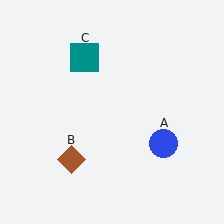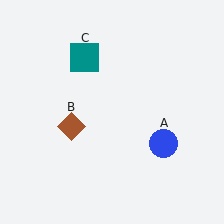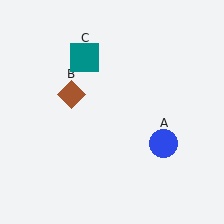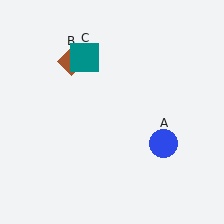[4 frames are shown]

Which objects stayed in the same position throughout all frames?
Blue circle (object A) and teal square (object C) remained stationary.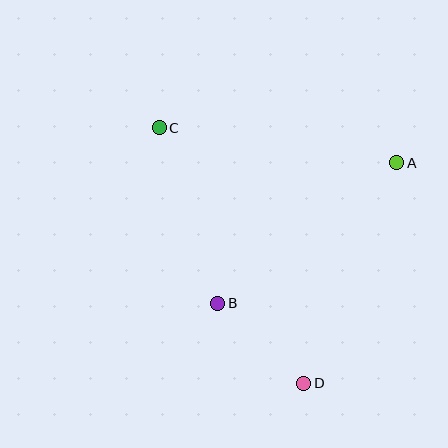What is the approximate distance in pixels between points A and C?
The distance between A and C is approximately 240 pixels.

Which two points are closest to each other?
Points B and D are closest to each other.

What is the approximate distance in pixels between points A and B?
The distance between A and B is approximately 227 pixels.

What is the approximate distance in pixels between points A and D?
The distance between A and D is approximately 239 pixels.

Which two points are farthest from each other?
Points C and D are farthest from each other.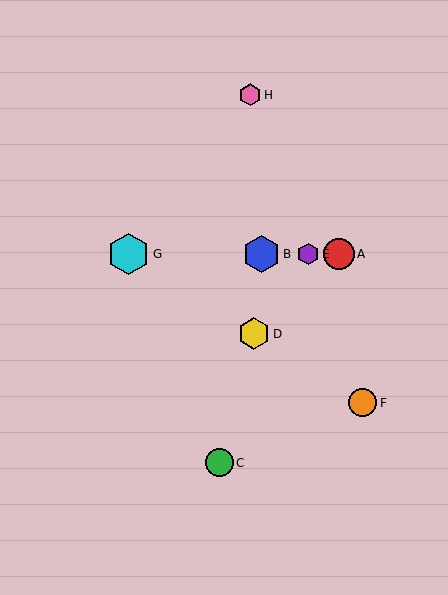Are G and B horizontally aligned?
Yes, both are at y≈254.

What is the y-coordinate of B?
Object B is at y≈254.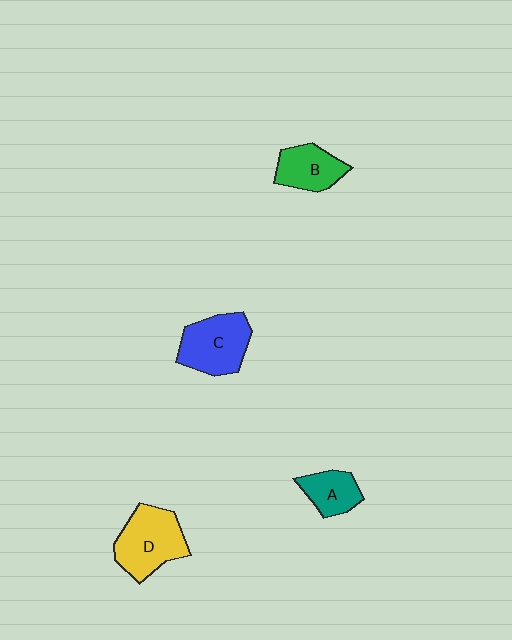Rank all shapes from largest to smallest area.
From largest to smallest: D (yellow), C (blue), B (green), A (teal).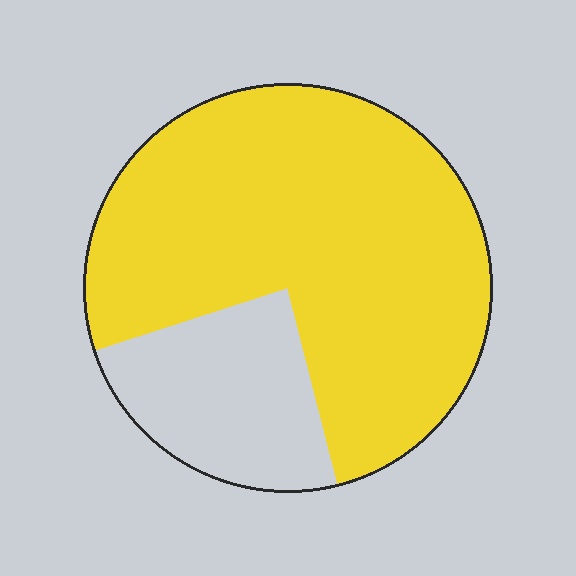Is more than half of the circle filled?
Yes.